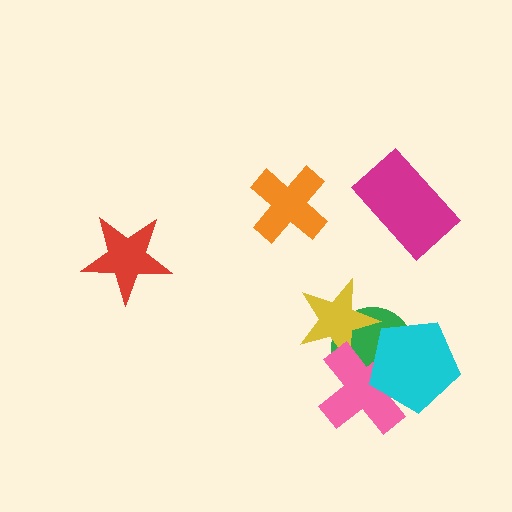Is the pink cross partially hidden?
Yes, it is partially covered by another shape.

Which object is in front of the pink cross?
The cyan pentagon is in front of the pink cross.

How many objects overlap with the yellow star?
2 objects overlap with the yellow star.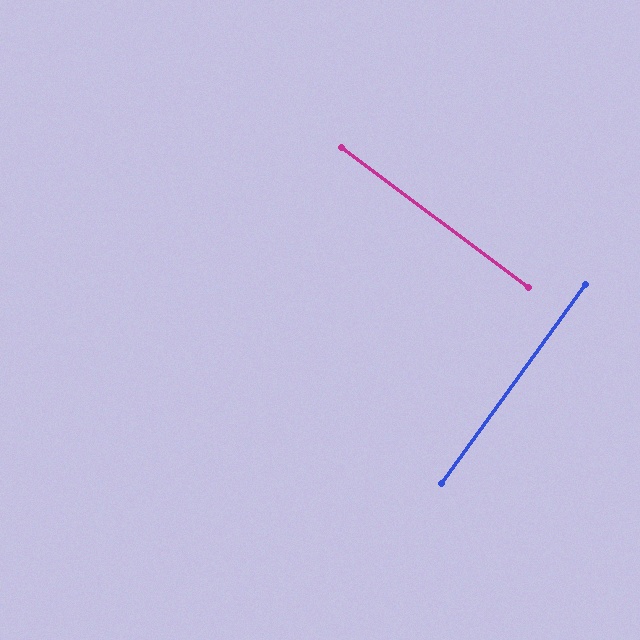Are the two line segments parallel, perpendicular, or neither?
Perpendicular — they meet at approximately 89°.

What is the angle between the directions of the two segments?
Approximately 89 degrees.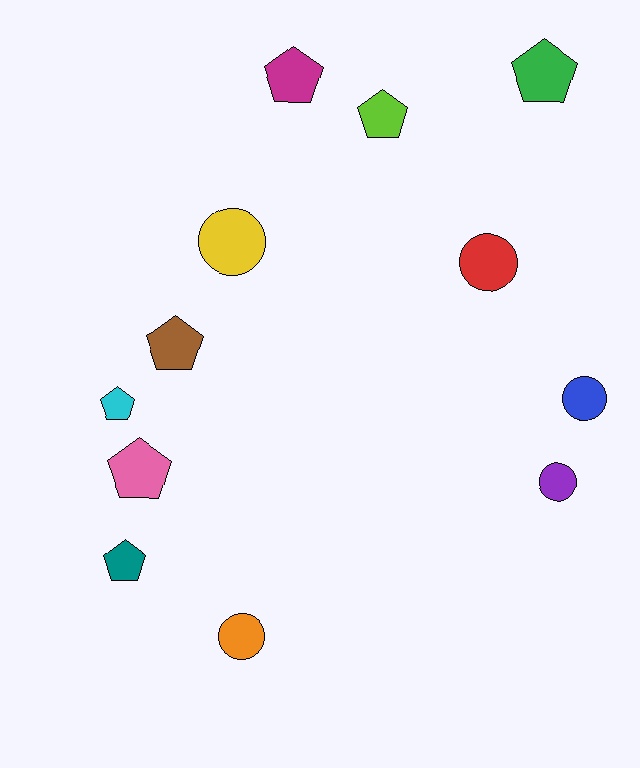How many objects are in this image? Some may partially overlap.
There are 12 objects.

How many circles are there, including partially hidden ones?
There are 5 circles.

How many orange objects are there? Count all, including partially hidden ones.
There is 1 orange object.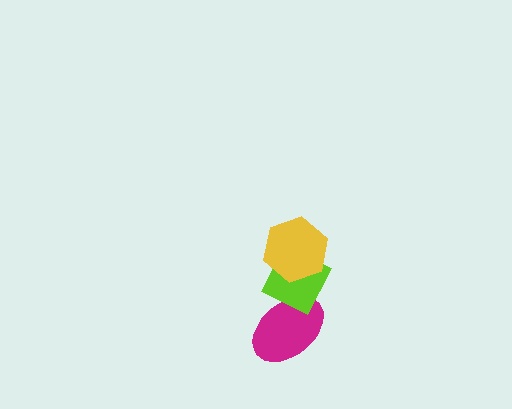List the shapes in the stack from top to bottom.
From top to bottom: the yellow hexagon, the lime diamond, the magenta ellipse.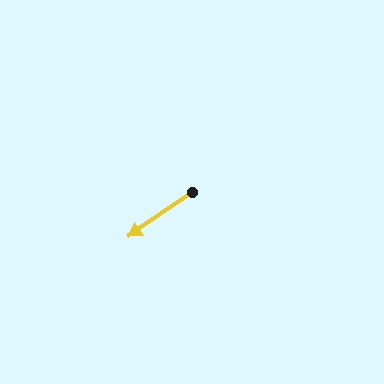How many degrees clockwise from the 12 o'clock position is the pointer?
Approximately 235 degrees.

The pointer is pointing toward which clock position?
Roughly 8 o'clock.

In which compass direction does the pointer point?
Southwest.